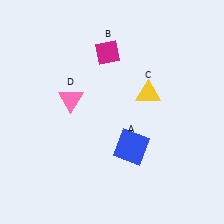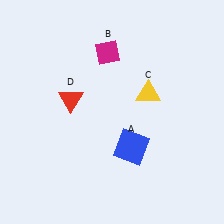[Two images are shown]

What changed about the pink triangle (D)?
In Image 1, D is pink. In Image 2, it changed to red.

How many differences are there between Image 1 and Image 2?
There is 1 difference between the two images.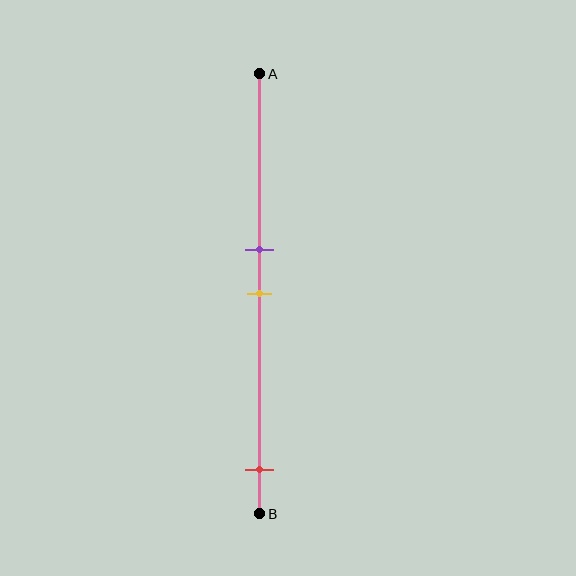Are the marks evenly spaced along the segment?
No, the marks are not evenly spaced.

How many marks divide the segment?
There are 3 marks dividing the segment.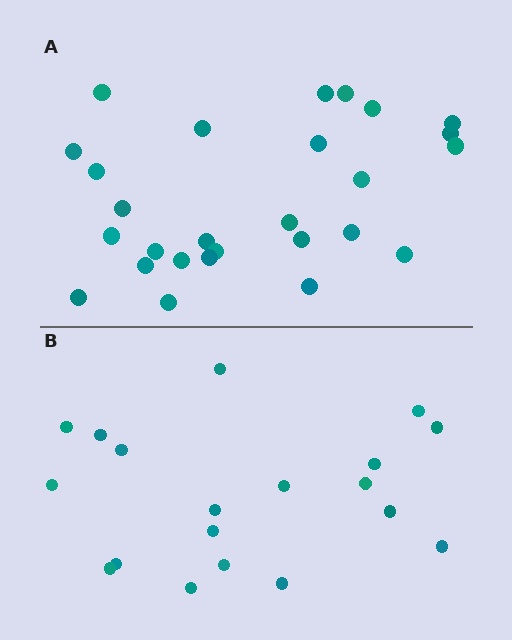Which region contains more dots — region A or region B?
Region A (the top region) has more dots.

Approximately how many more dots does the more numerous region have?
Region A has roughly 8 or so more dots than region B.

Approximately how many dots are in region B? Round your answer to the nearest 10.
About 20 dots. (The exact count is 19, which rounds to 20.)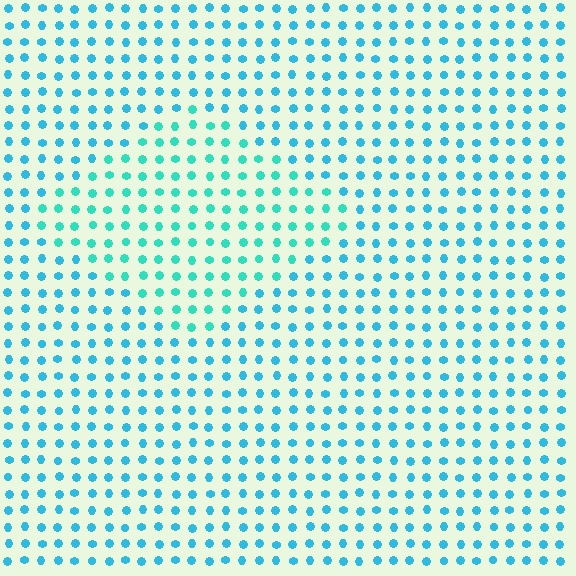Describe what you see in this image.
The image is filled with small cyan elements in a uniform arrangement. A diamond-shaped region is visible where the elements are tinted to a slightly different hue, forming a subtle color boundary.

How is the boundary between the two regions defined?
The boundary is defined purely by a slight shift in hue (about 24 degrees). Spacing, size, and orientation are identical on both sides.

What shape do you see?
I see a diamond.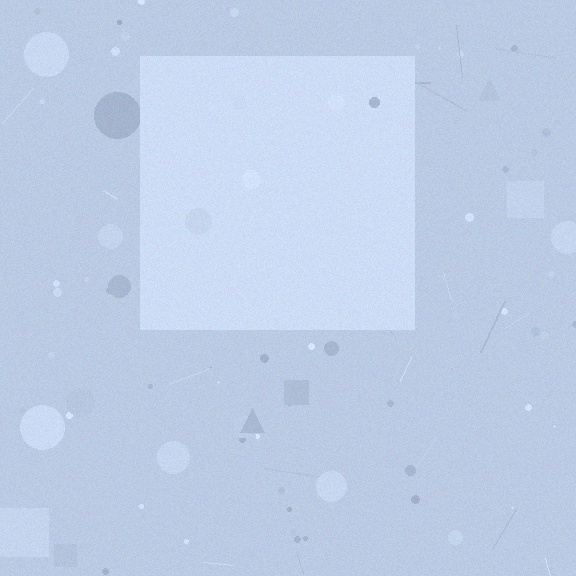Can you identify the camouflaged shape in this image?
The camouflaged shape is a square.